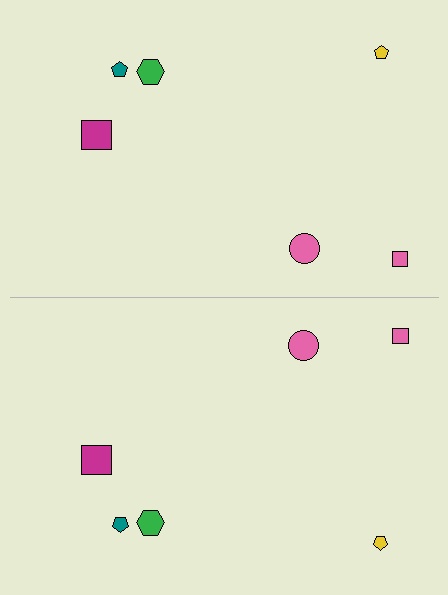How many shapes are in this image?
There are 12 shapes in this image.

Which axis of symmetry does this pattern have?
The pattern has a horizontal axis of symmetry running through the center of the image.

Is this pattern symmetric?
Yes, this pattern has bilateral (reflection) symmetry.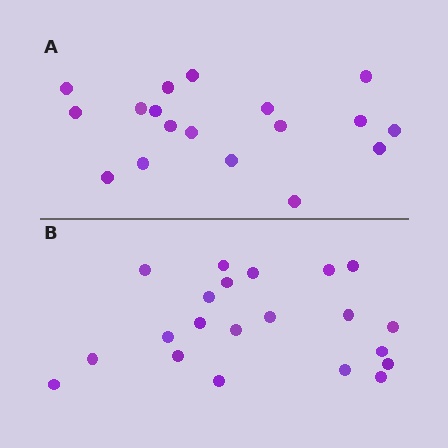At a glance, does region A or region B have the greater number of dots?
Region B (the bottom region) has more dots.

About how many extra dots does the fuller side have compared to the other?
Region B has just a few more — roughly 2 or 3 more dots than region A.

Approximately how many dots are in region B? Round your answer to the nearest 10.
About 20 dots. (The exact count is 21, which rounds to 20.)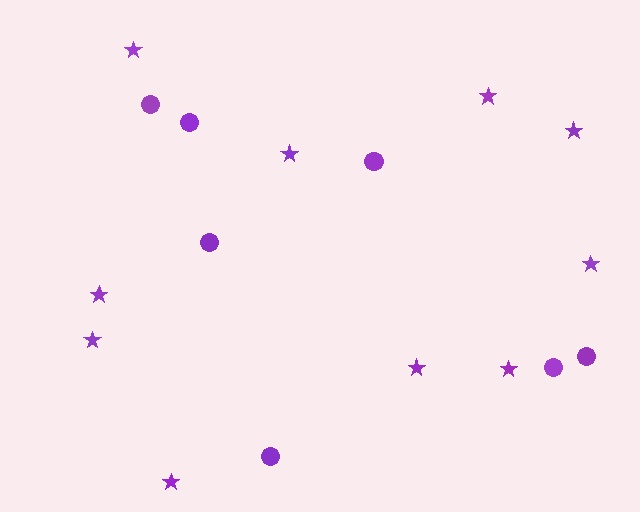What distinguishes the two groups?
There are 2 groups: one group of circles (7) and one group of stars (10).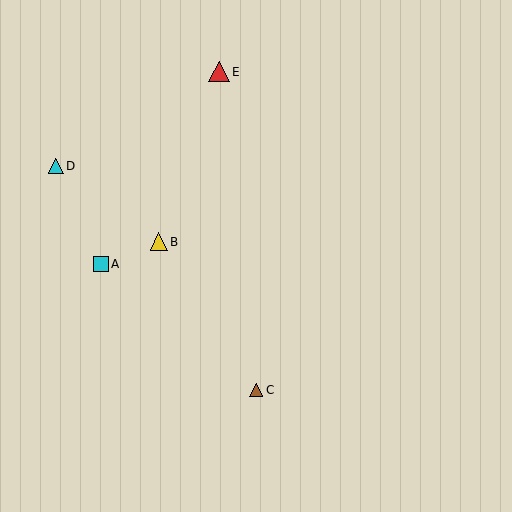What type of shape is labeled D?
Shape D is a cyan triangle.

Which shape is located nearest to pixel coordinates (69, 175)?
The cyan triangle (labeled D) at (56, 166) is nearest to that location.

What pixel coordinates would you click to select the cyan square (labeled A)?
Click at (101, 264) to select the cyan square A.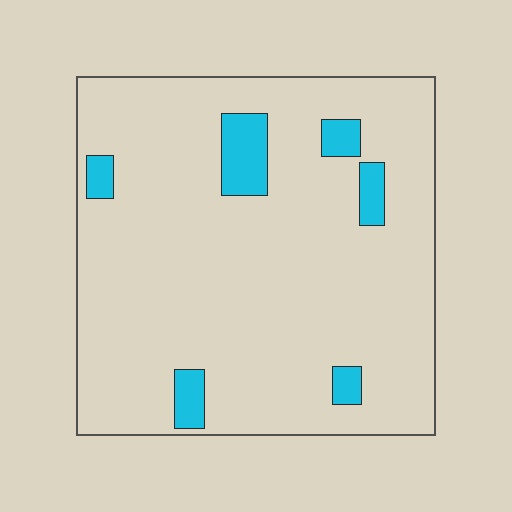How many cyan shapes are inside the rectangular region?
6.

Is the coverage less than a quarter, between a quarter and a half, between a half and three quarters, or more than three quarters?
Less than a quarter.